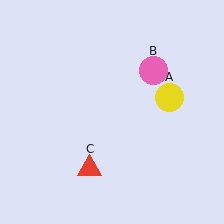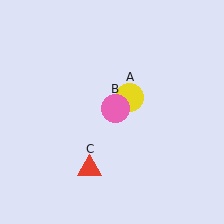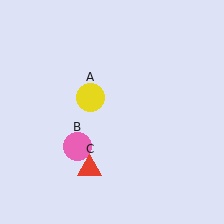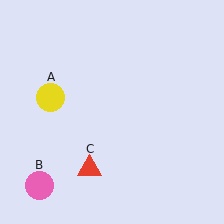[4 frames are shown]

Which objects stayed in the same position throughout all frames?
Red triangle (object C) remained stationary.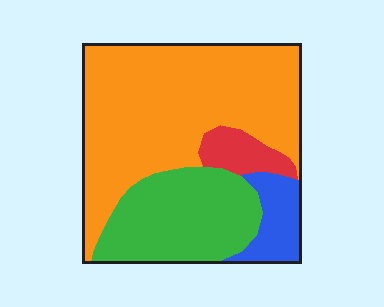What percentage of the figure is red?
Red covers roughly 5% of the figure.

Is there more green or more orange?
Orange.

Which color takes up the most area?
Orange, at roughly 55%.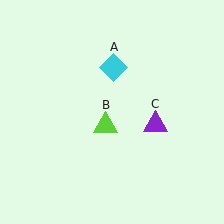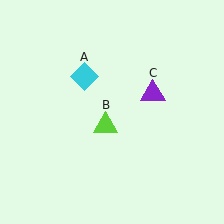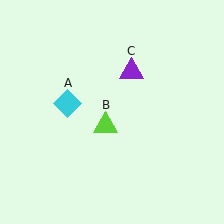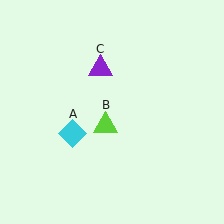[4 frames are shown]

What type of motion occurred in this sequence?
The cyan diamond (object A), purple triangle (object C) rotated counterclockwise around the center of the scene.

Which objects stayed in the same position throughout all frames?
Lime triangle (object B) remained stationary.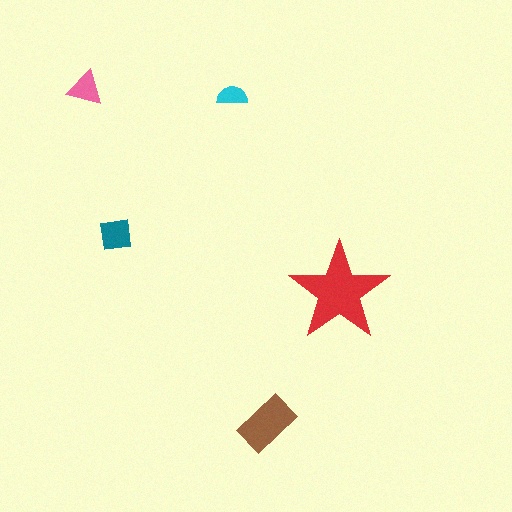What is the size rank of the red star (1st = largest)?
1st.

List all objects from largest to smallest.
The red star, the brown rectangle, the teal square, the pink triangle, the cyan semicircle.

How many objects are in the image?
There are 5 objects in the image.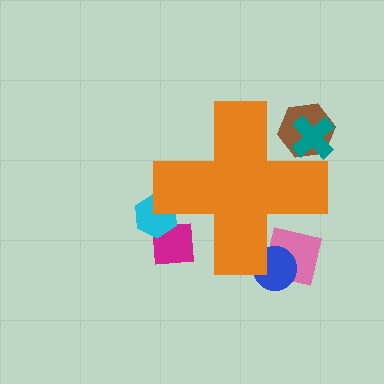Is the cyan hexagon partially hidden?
Yes, the cyan hexagon is partially hidden behind the orange cross.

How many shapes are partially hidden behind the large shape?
6 shapes are partially hidden.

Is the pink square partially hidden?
Yes, the pink square is partially hidden behind the orange cross.